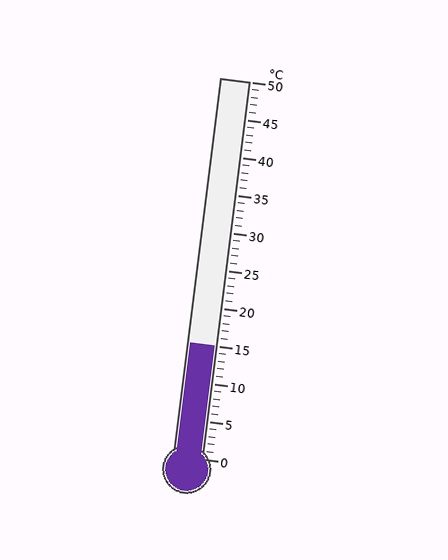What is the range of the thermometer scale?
The thermometer scale ranges from 0°C to 50°C.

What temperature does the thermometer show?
The thermometer shows approximately 15°C.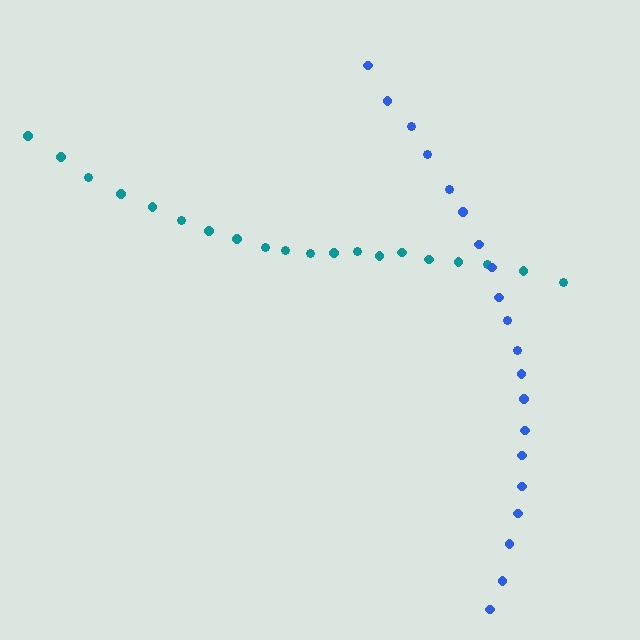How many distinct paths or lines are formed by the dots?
There are 2 distinct paths.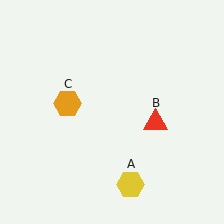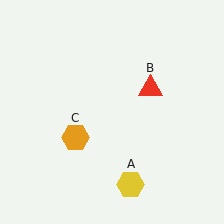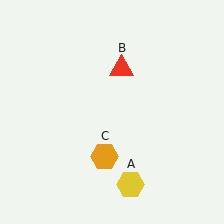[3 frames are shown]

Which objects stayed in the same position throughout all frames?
Yellow hexagon (object A) remained stationary.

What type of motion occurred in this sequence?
The red triangle (object B), orange hexagon (object C) rotated counterclockwise around the center of the scene.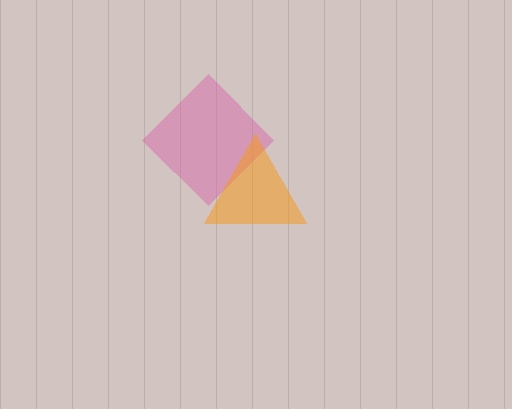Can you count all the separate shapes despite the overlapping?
Yes, there are 2 separate shapes.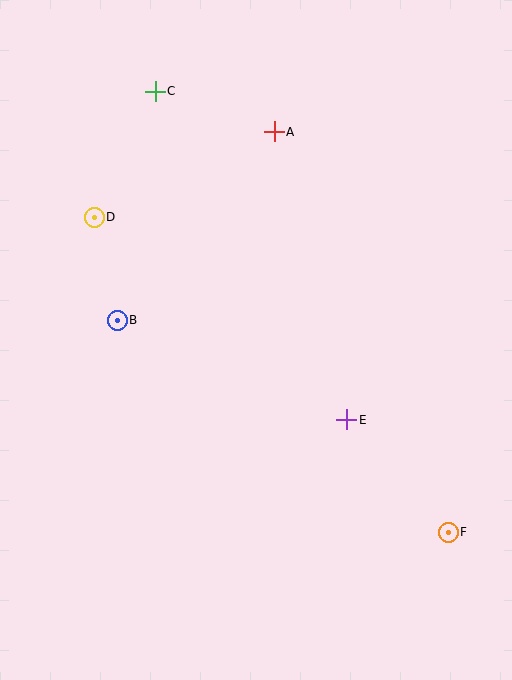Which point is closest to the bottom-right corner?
Point F is closest to the bottom-right corner.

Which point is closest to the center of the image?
Point E at (347, 420) is closest to the center.